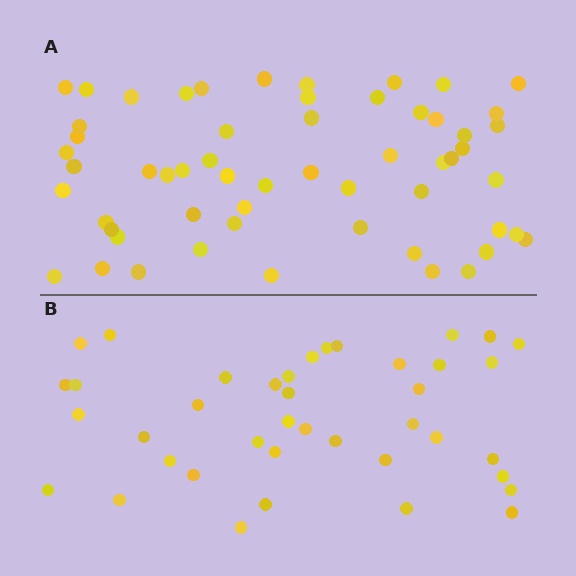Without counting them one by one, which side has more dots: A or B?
Region A (the top region) has more dots.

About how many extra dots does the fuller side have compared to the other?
Region A has approximately 15 more dots than region B.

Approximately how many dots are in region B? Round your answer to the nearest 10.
About 40 dots.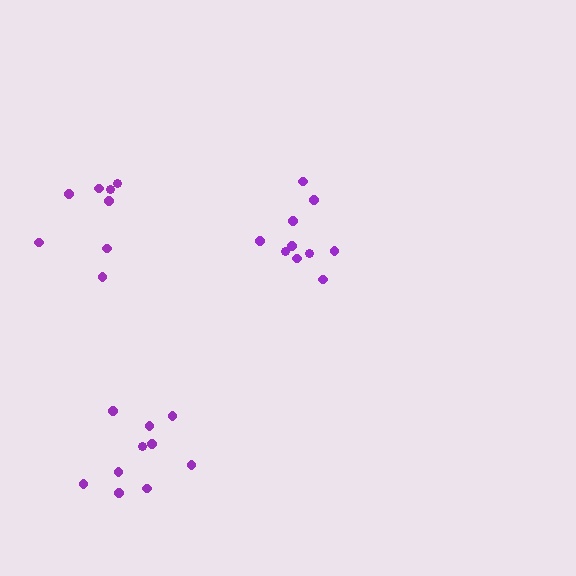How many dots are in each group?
Group 1: 10 dots, Group 2: 8 dots, Group 3: 10 dots (28 total).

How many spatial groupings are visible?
There are 3 spatial groupings.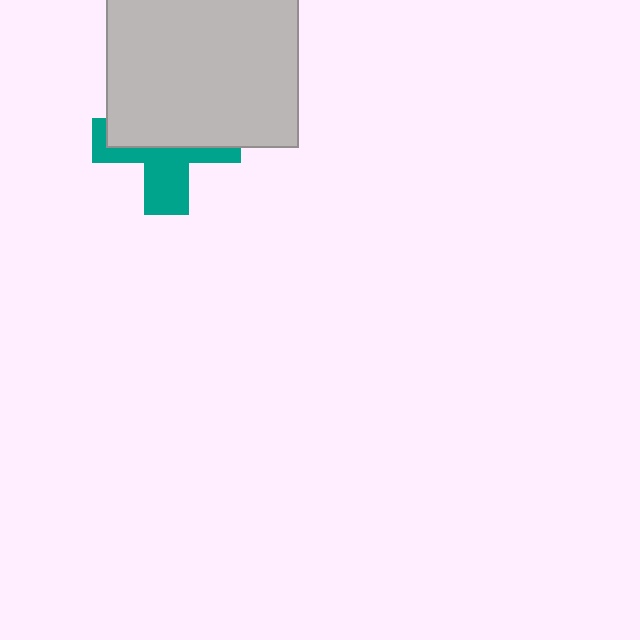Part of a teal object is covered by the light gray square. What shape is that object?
It is a cross.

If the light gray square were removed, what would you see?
You would see the complete teal cross.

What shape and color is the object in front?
The object in front is a light gray square.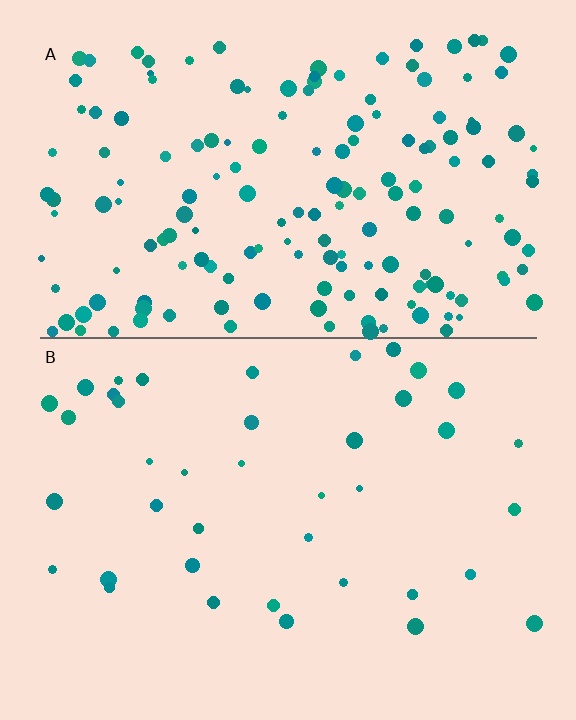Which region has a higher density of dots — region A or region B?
A (the top).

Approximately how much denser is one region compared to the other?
Approximately 4.2× — region A over region B.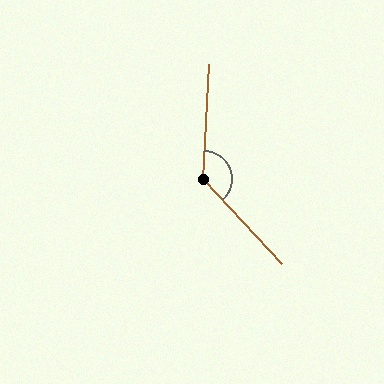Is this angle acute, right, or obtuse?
It is obtuse.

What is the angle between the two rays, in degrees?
Approximately 134 degrees.